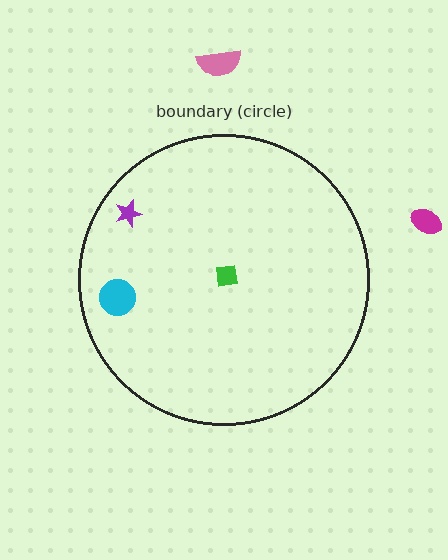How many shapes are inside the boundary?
3 inside, 2 outside.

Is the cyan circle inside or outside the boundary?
Inside.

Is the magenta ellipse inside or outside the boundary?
Outside.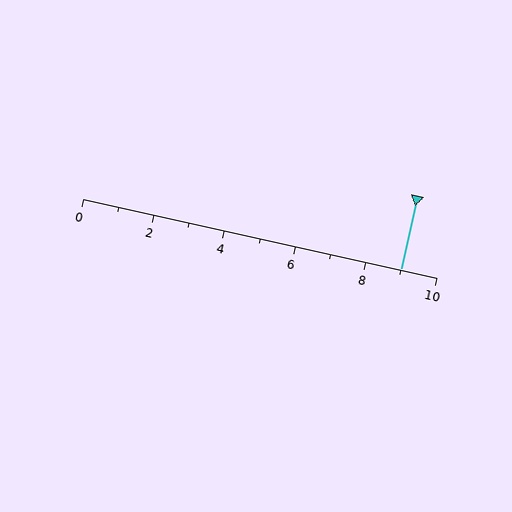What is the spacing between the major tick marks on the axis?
The major ticks are spaced 2 apart.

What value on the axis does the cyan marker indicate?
The marker indicates approximately 9.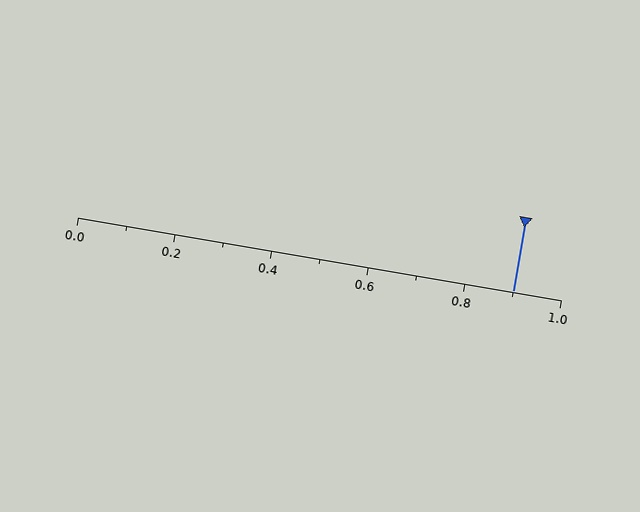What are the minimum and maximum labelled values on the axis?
The axis runs from 0.0 to 1.0.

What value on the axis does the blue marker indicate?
The marker indicates approximately 0.9.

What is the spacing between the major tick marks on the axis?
The major ticks are spaced 0.2 apart.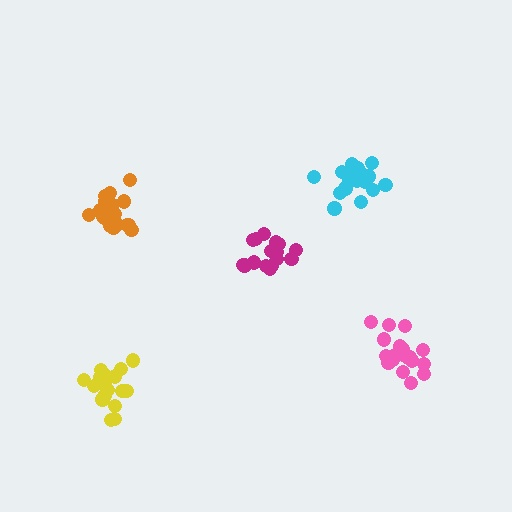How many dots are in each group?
Group 1: 16 dots, Group 2: 20 dots, Group 3: 20 dots, Group 4: 20 dots, Group 5: 20 dots (96 total).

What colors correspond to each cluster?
The clusters are colored: magenta, yellow, pink, orange, cyan.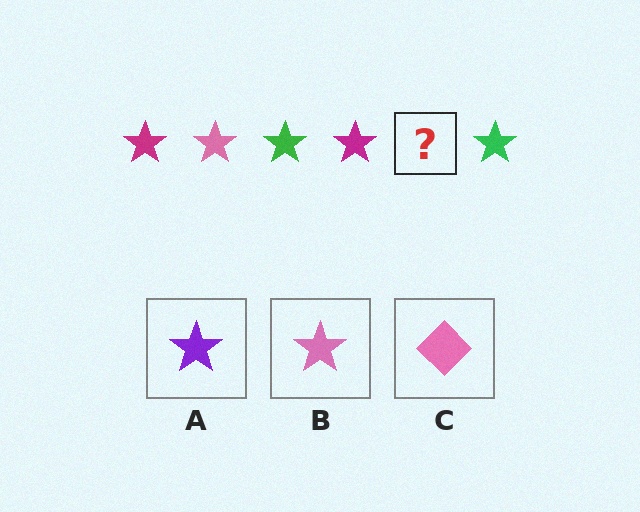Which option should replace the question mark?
Option B.